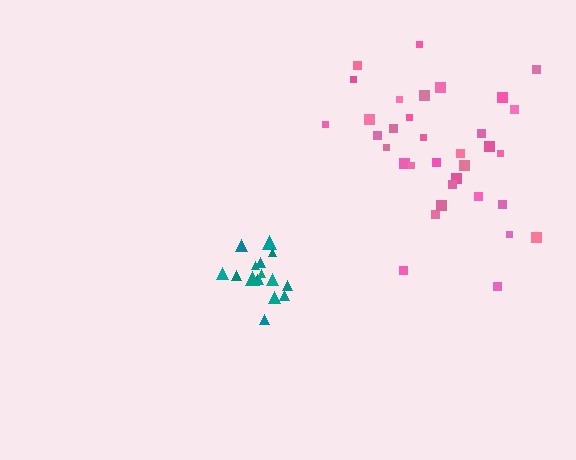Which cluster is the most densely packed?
Teal.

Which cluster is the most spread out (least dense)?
Pink.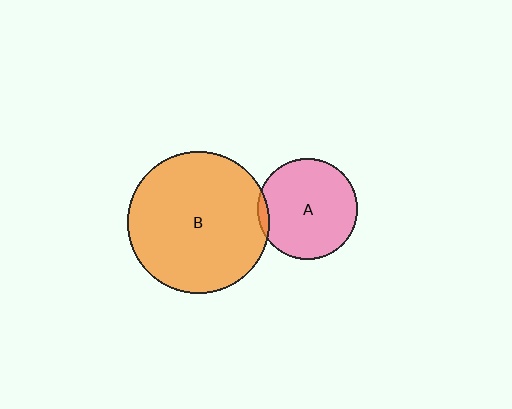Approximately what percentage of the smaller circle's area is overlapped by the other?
Approximately 5%.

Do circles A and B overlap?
Yes.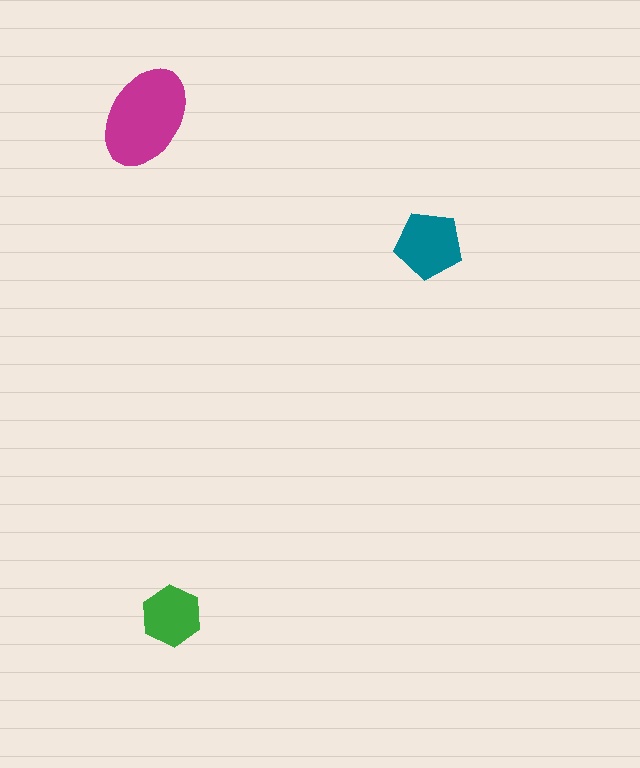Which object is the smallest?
The green hexagon.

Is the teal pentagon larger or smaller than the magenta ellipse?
Smaller.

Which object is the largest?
The magenta ellipse.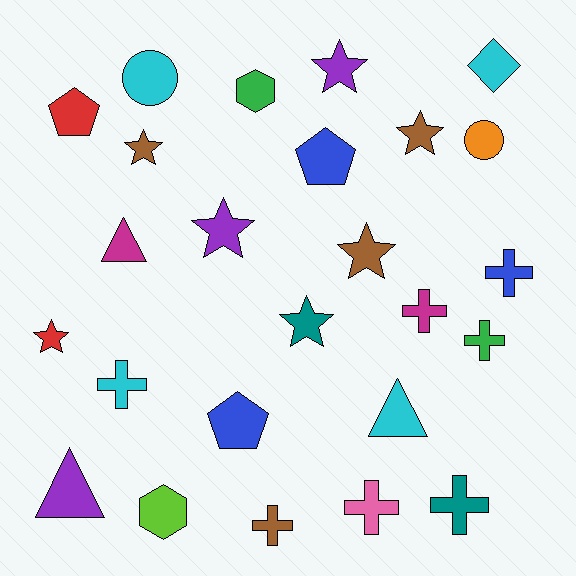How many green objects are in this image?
There are 2 green objects.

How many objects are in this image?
There are 25 objects.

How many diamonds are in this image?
There is 1 diamond.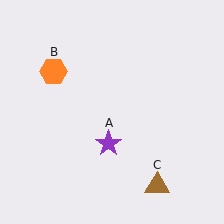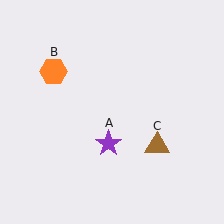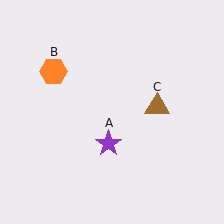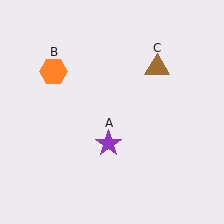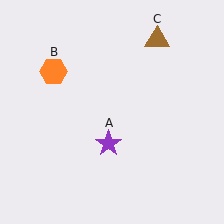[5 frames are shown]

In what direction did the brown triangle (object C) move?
The brown triangle (object C) moved up.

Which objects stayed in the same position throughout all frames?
Purple star (object A) and orange hexagon (object B) remained stationary.